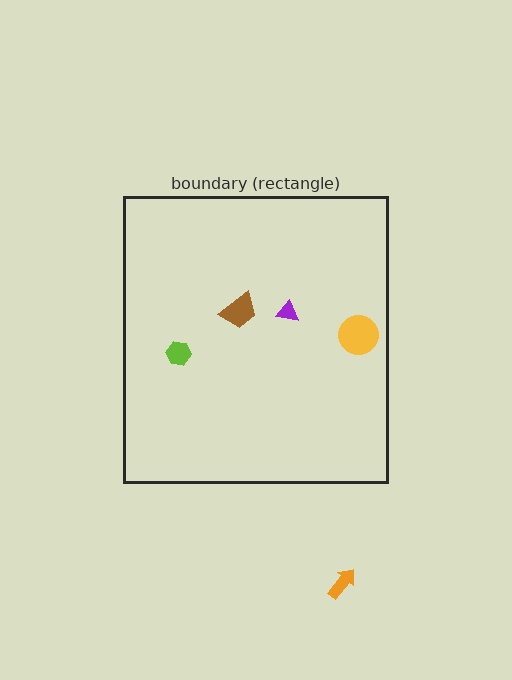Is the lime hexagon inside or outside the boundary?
Inside.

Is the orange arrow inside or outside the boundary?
Outside.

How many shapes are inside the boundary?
4 inside, 1 outside.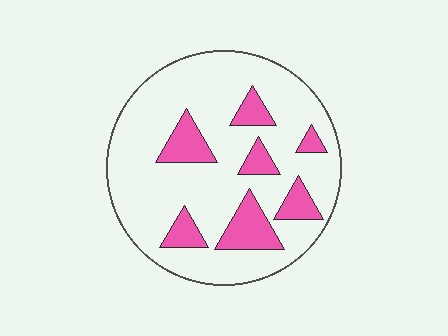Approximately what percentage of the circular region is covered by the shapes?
Approximately 20%.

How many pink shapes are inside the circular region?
7.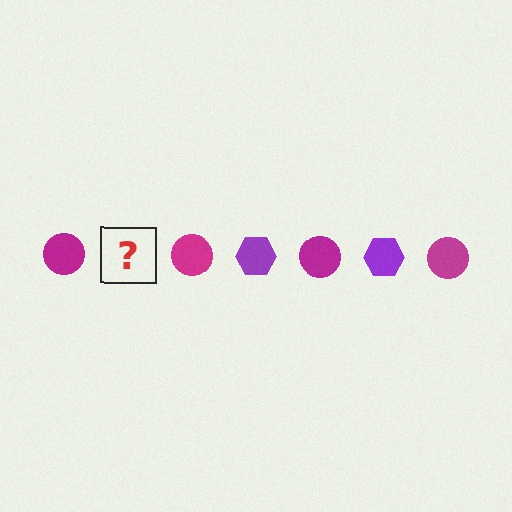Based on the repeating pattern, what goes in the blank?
The blank should be a purple hexagon.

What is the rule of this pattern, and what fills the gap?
The rule is that the pattern alternates between magenta circle and purple hexagon. The gap should be filled with a purple hexagon.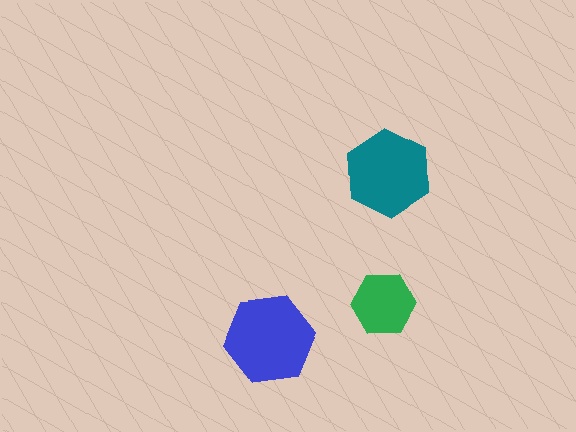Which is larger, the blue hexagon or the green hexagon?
The blue one.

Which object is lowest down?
The blue hexagon is bottommost.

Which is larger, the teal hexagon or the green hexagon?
The teal one.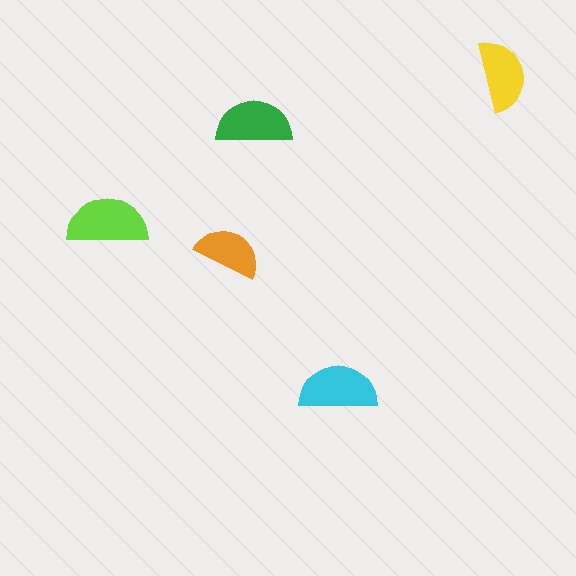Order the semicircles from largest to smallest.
the lime one, the cyan one, the green one, the yellow one, the orange one.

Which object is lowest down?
The cyan semicircle is bottommost.